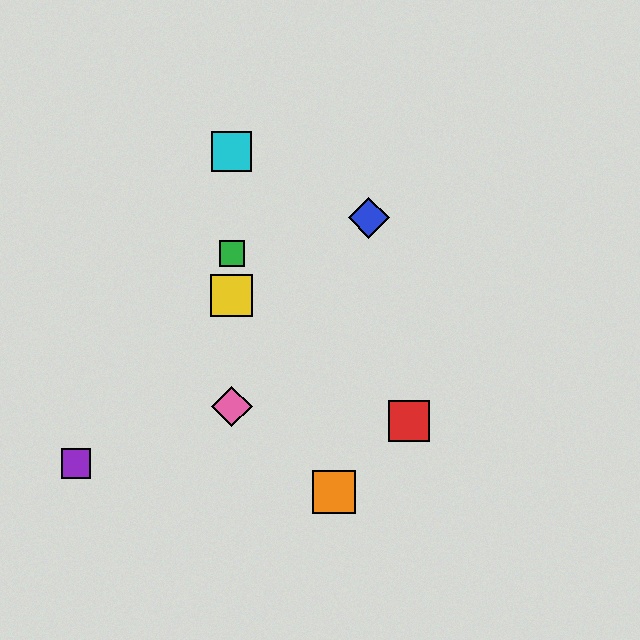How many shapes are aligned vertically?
4 shapes (the green square, the yellow square, the cyan square, the pink diamond) are aligned vertically.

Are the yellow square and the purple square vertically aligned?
No, the yellow square is at x≈232 and the purple square is at x≈76.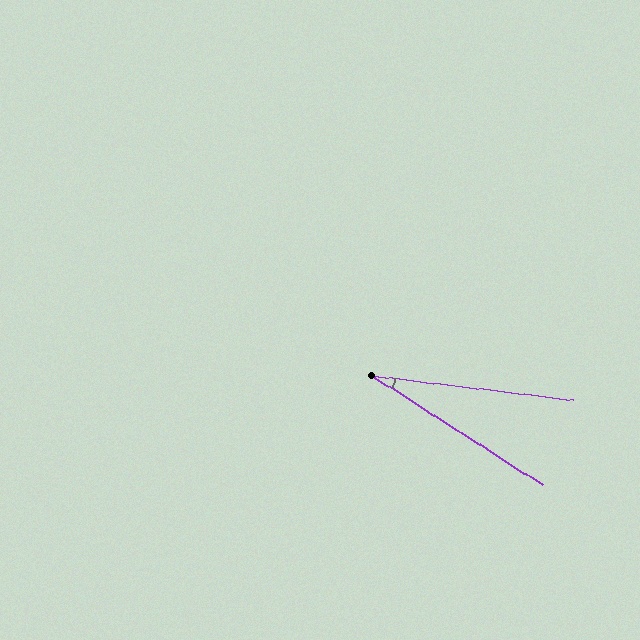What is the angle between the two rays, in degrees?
Approximately 26 degrees.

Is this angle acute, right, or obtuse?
It is acute.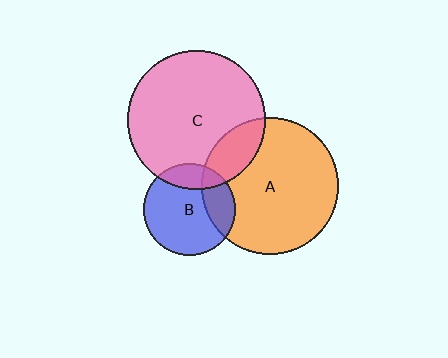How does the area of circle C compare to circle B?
Approximately 2.3 times.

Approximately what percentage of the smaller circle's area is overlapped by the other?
Approximately 25%.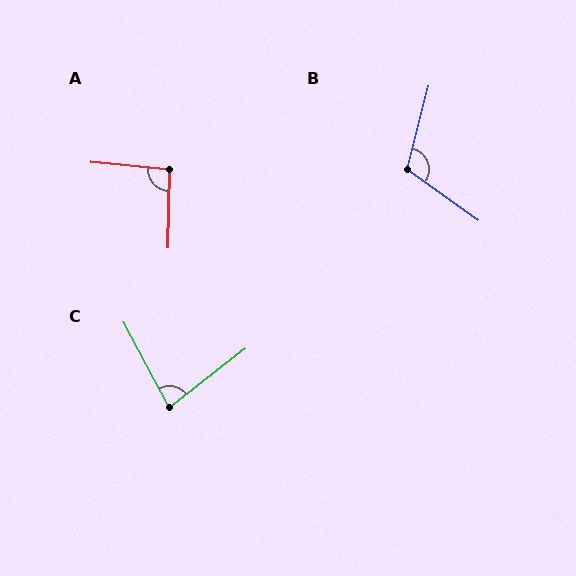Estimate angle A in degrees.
Approximately 95 degrees.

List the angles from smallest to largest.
C (80°), A (95°), B (111°).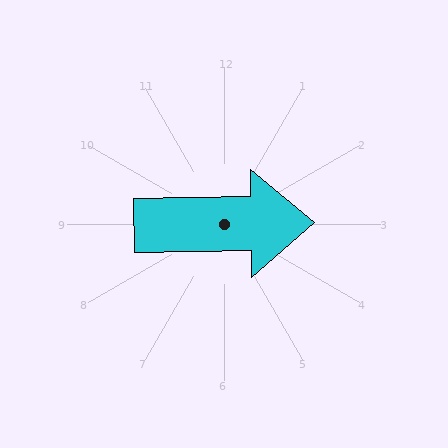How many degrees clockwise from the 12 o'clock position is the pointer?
Approximately 89 degrees.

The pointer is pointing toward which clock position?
Roughly 3 o'clock.